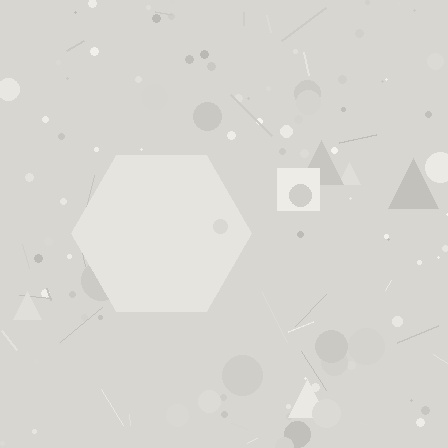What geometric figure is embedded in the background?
A hexagon is embedded in the background.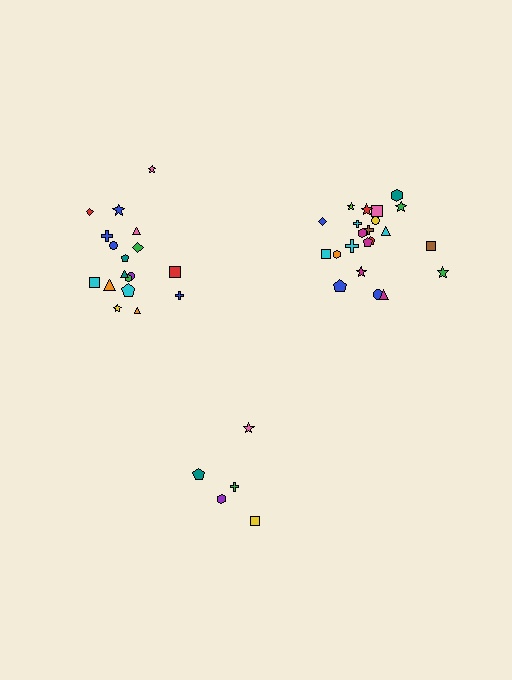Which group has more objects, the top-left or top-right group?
The top-right group.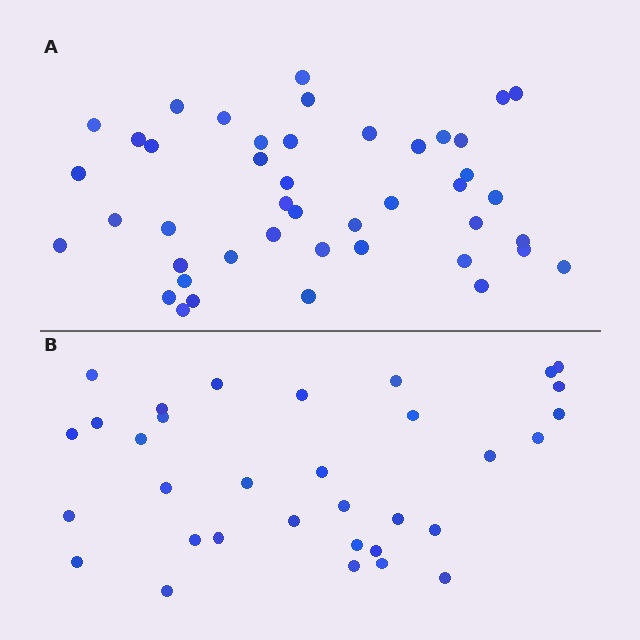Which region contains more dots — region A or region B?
Region A (the top region) has more dots.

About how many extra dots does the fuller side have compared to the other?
Region A has roughly 12 or so more dots than region B.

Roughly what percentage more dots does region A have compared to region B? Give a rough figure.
About 35% more.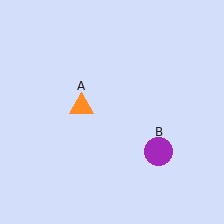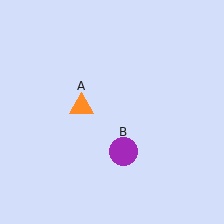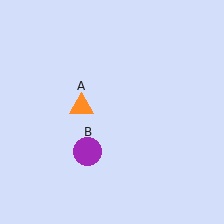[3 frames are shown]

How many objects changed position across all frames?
1 object changed position: purple circle (object B).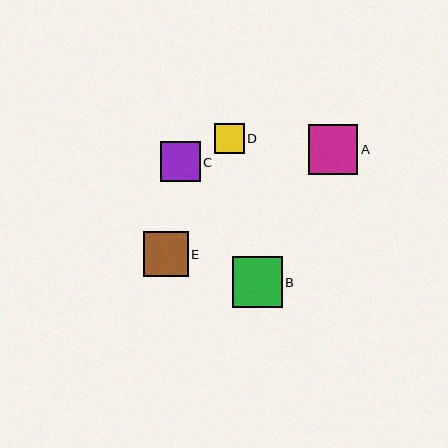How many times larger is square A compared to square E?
Square A is approximately 1.1 times the size of square E.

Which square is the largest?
Square B is the largest with a size of approximately 50 pixels.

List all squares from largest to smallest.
From largest to smallest: B, A, E, C, D.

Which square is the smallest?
Square D is the smallest with a size of approximately 30 pixels.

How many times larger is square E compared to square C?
Square E is approximately 1.1 times the size of square C.